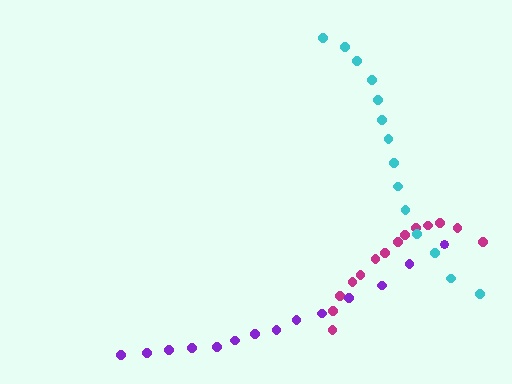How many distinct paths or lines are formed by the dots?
There are 3 distinct paths.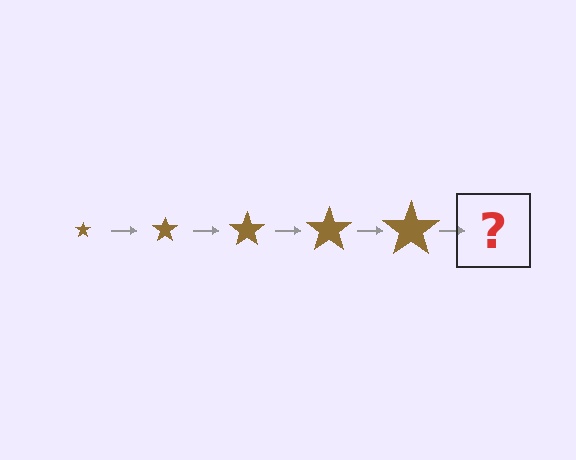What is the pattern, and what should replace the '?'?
The pattern is that the star gets progressively larger each step. The '?' should be a brown star, larger than the previous one.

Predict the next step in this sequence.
The next step is a brown star, larger than the previous one.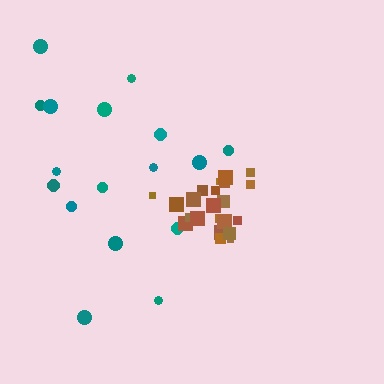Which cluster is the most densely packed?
Brown.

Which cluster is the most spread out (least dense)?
Teal.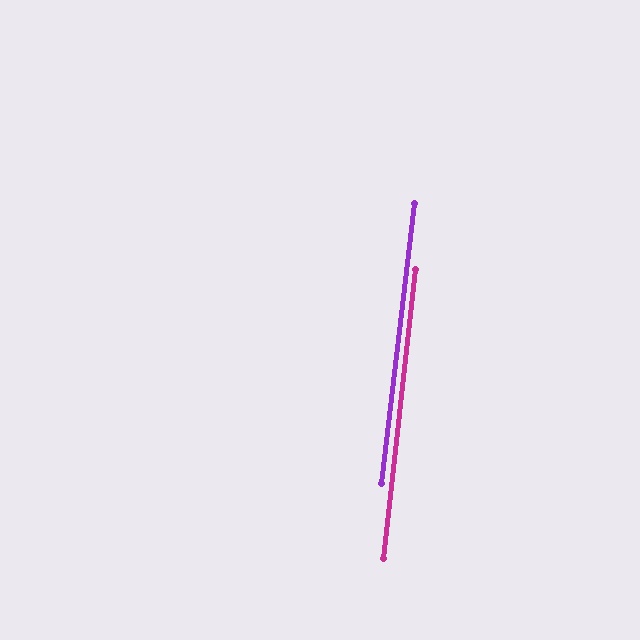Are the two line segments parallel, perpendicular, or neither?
Parallel — their directions differ by only 0.3°.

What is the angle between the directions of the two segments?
Approximately 0 degrees.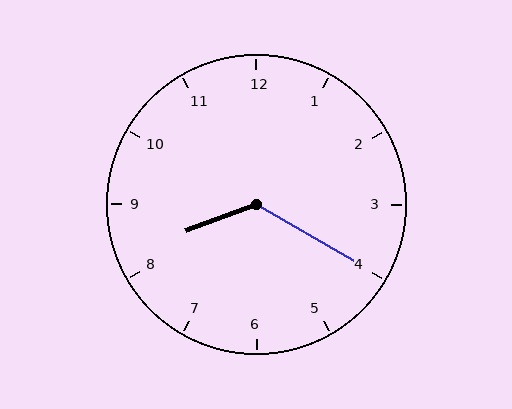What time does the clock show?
8:20.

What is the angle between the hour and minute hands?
Approximately 130 degrees.